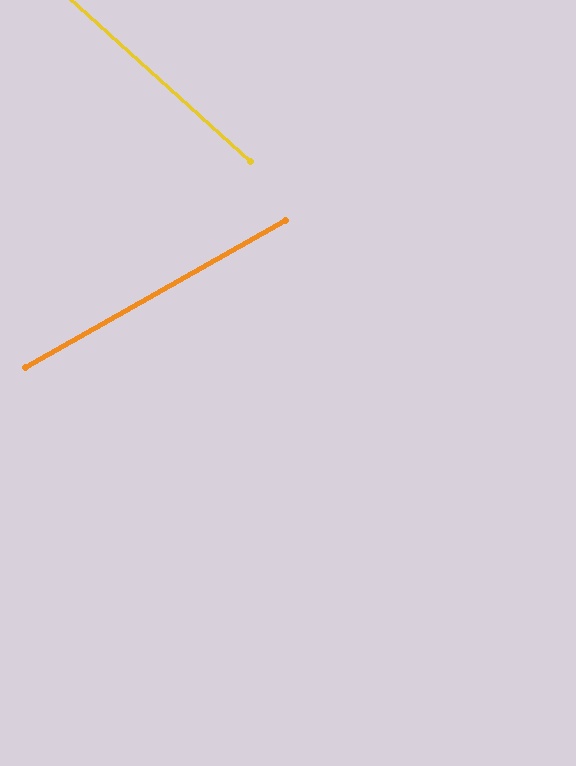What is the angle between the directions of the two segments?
Approximately 72 degrees.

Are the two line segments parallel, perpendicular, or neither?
Neither parallel nor perpendicular — they differ by about 72°.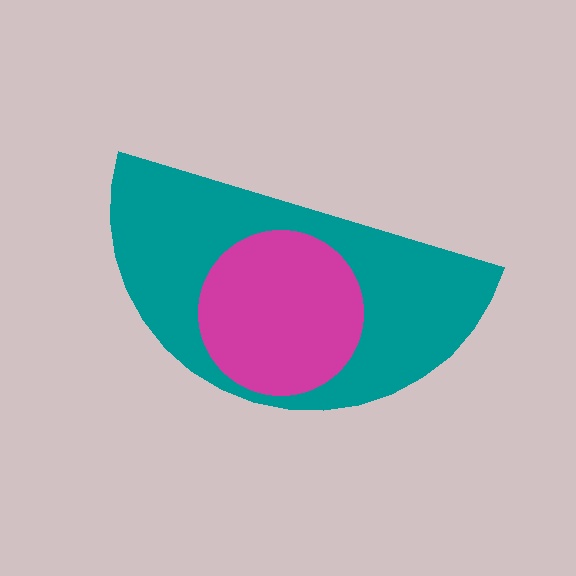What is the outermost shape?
The teal semicircle.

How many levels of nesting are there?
2.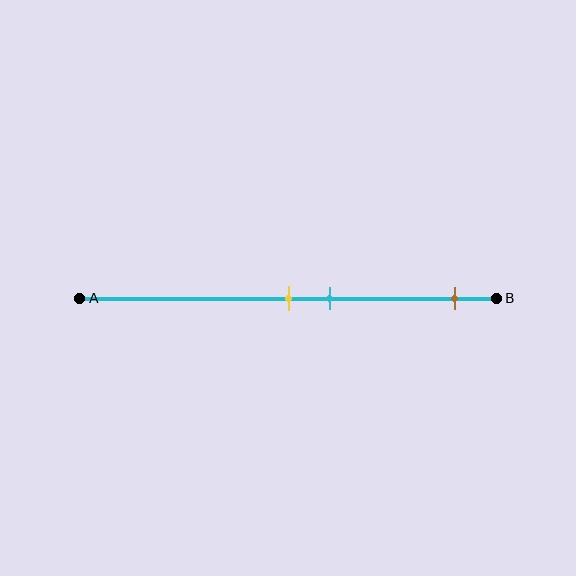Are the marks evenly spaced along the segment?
No, the marks are not evenly spaced.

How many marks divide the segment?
There are 3 marks dividing the segment.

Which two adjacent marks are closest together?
The yellow and cyan marks are the closest adjacent pair.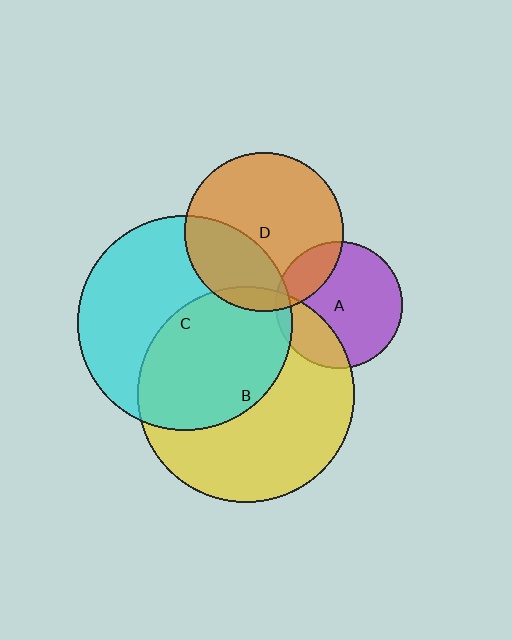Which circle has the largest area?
Circle B (yellow).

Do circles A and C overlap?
Yes.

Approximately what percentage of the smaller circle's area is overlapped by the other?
Approximately 5%.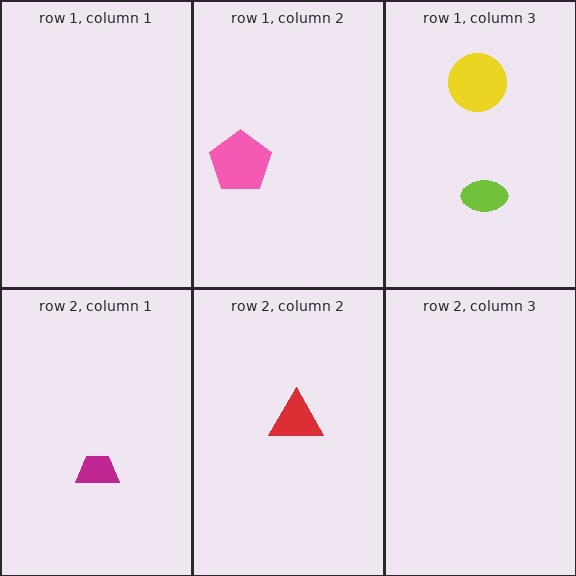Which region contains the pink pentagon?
The row 1, column 2 region.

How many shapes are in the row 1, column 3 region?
2.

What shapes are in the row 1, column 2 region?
The pink pentagon.